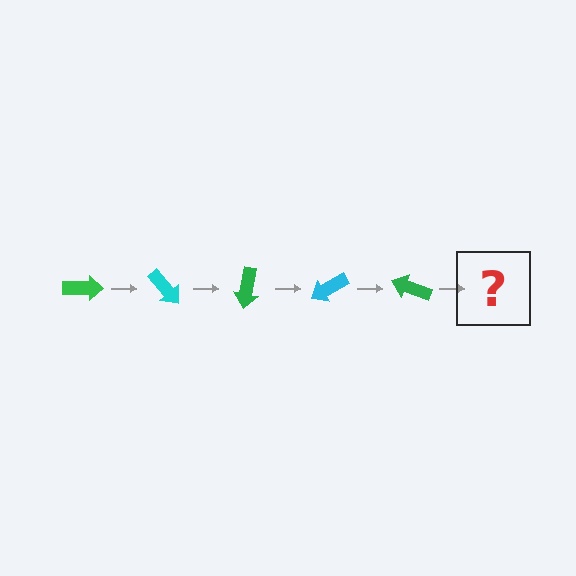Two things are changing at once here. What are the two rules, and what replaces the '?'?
The two rules are that it rotates 50 degrees each step and the color cycles through green and cyan. The '?' should be a cyan arrow, rotated 250 degrees from the start.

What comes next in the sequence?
The next element should be a cyan arrow, rotated 250 degrees from the start.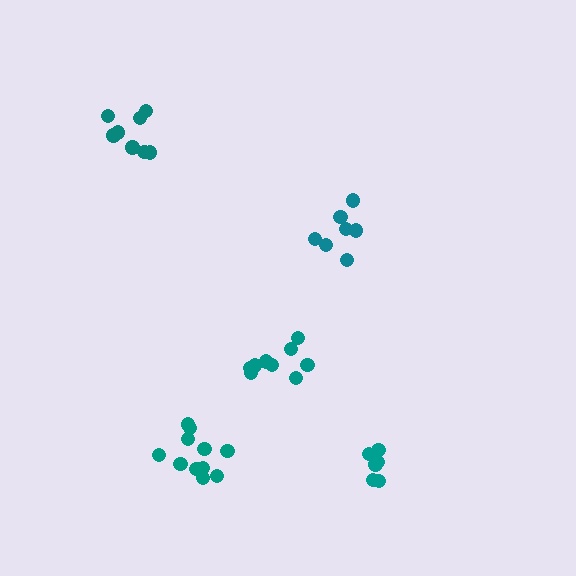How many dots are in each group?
Group 1: 6 dots, Group 2: 8 dots, Group 3: 9 dots, Group 4: 7 dots, Group 5: 11 dots (41 total).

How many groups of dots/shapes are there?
There are 5 groups.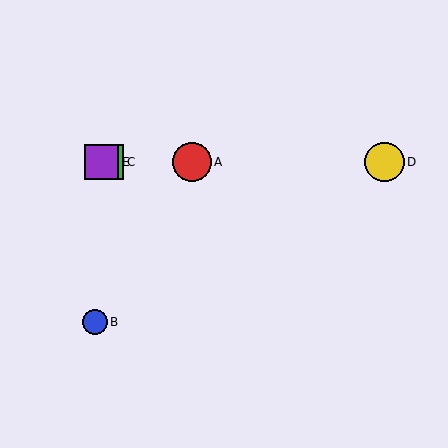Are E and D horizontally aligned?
Yes, both are at y≈162.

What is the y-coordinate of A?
Object A is at y≈162.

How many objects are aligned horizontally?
4 objects (A, C, D, E) are aligned horizontally.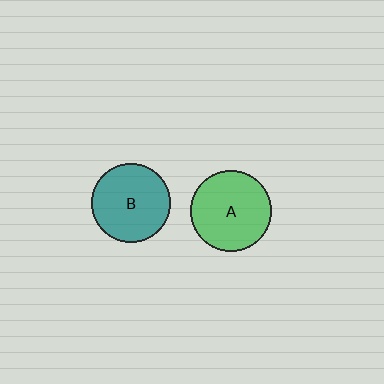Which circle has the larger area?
Circle A (green).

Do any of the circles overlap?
No, none of the circles overlap.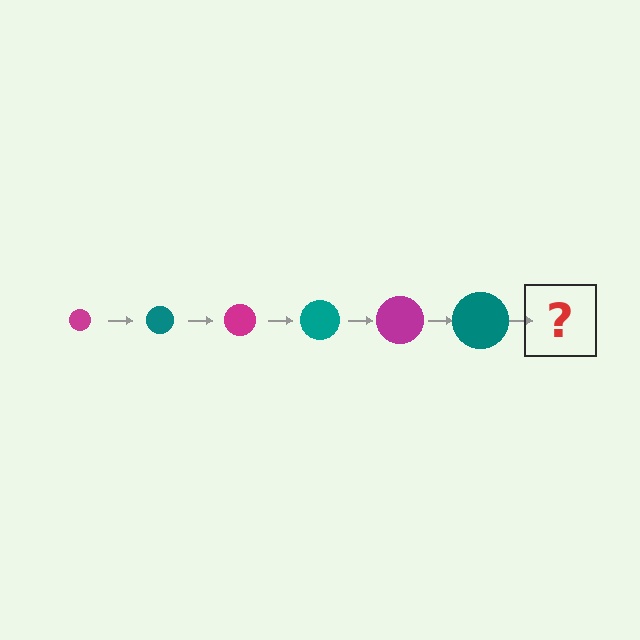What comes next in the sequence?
The next element should be a magenta circle, larger than the previous one.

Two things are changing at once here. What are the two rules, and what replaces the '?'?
The two rules are that the circle grows larger each step and the color cycles through magenta and teal. The '?' should be a magenta circle, larger than the previous one.